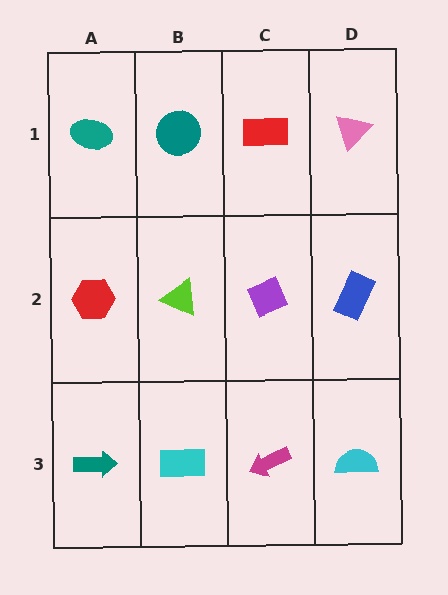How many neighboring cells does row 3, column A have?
2.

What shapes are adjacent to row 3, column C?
A purple diamond (row 2, column C), a cyan rectangle (row 3, column B), a cyan semicircle (row 3, column D).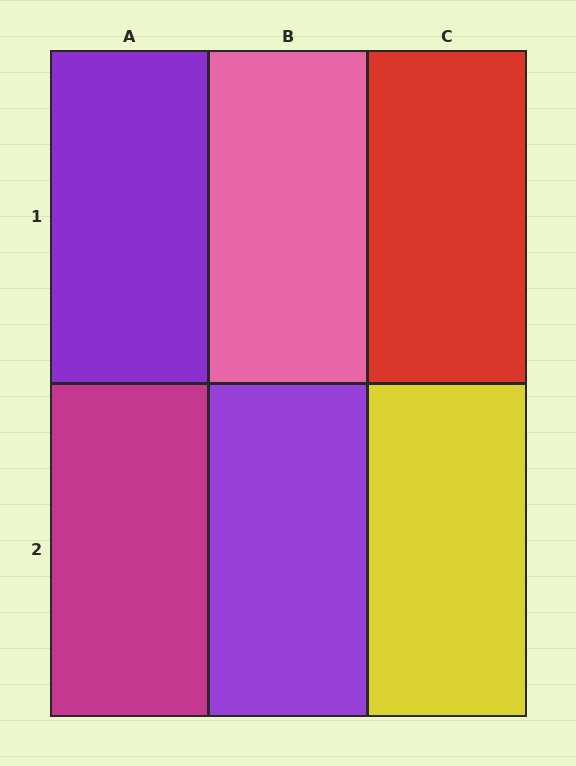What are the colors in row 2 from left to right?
Magenta, purple, yellow.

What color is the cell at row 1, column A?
Purple.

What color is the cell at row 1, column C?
Red.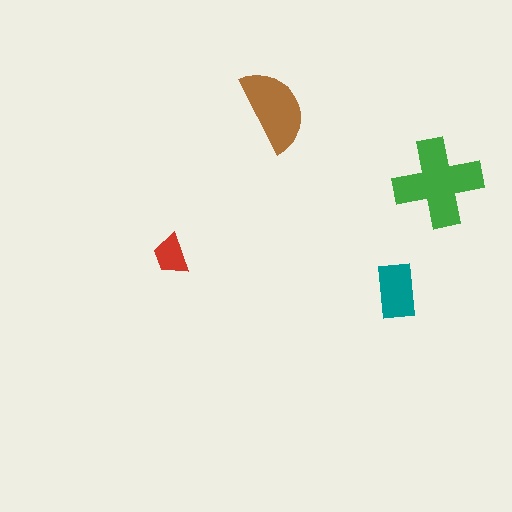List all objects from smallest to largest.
The red trapezoid, the teal rectangle, the brown semicircle, the green cross.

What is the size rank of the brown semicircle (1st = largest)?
2nd.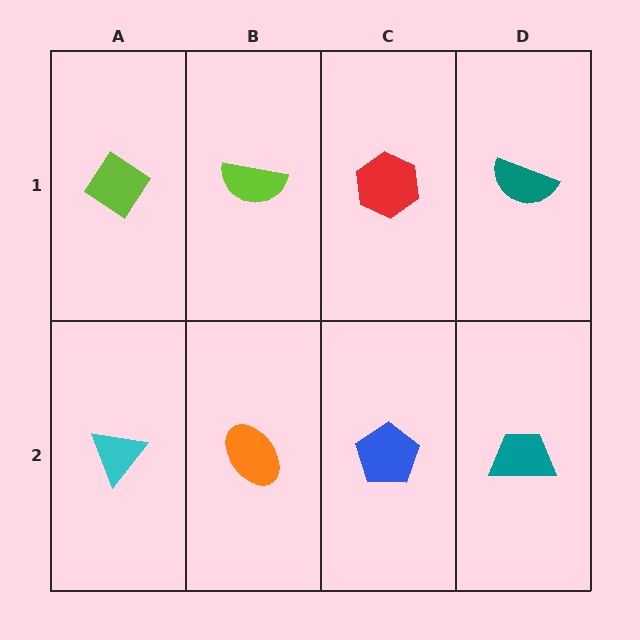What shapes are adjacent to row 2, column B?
A lime semicircle (row 1, column B), a cyan triangle (row 2, column A), a blue pentagon (row 2, column C).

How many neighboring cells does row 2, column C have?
3.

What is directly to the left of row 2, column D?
A blue pentagon.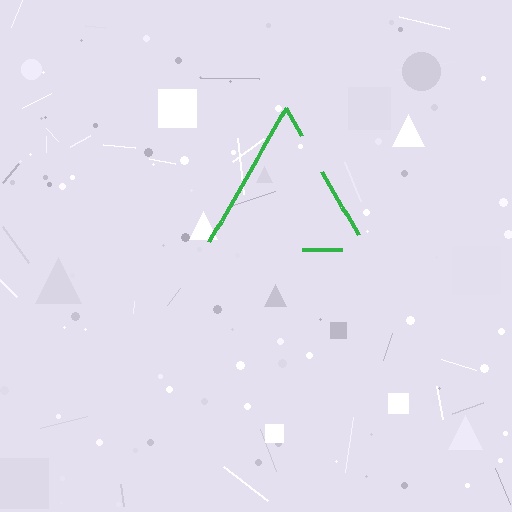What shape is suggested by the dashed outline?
The dashed outline suggests a triangle.